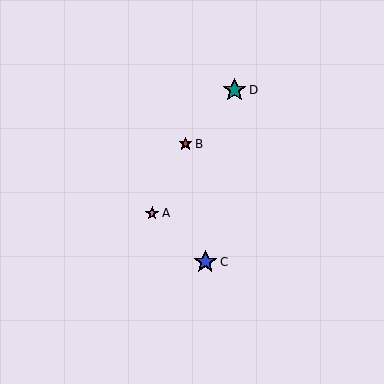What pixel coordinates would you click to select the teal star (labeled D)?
Click at (234, 90) to select the teal star D.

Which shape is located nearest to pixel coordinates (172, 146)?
The red star (labeled B) at (186, 144) is nearest to that location.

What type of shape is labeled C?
Shape C is a blue star.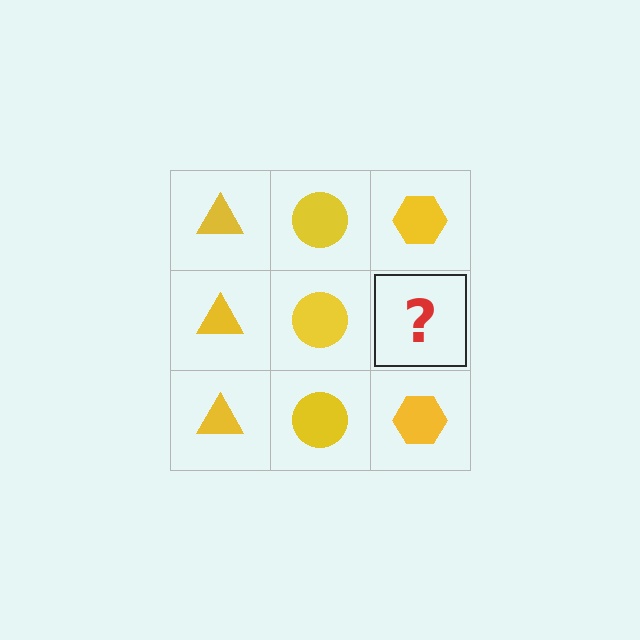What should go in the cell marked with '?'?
The missing cell should contain a yellow hexagon.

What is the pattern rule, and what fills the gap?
The rule is that each column has a consistent shape. The gap should be filled with a yellow hexagon.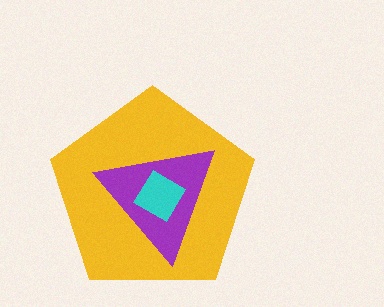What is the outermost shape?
The yellow pentagon.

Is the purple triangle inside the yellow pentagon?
Yes.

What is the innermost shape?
The cyan diamond.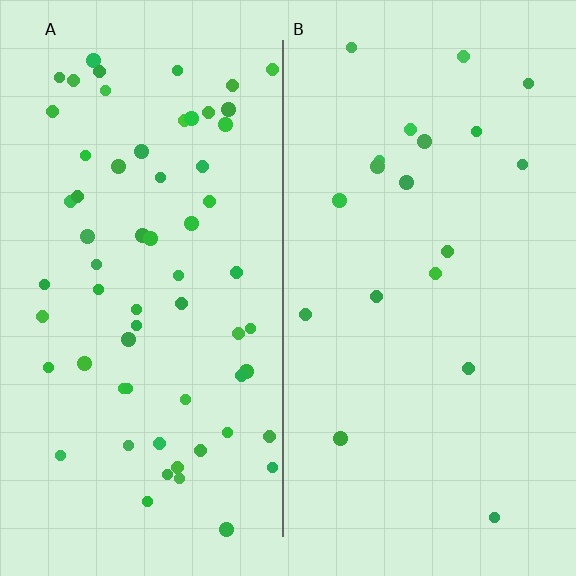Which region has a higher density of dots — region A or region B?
A (the left).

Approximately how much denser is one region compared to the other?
Approximately 3.3× — region A over region B.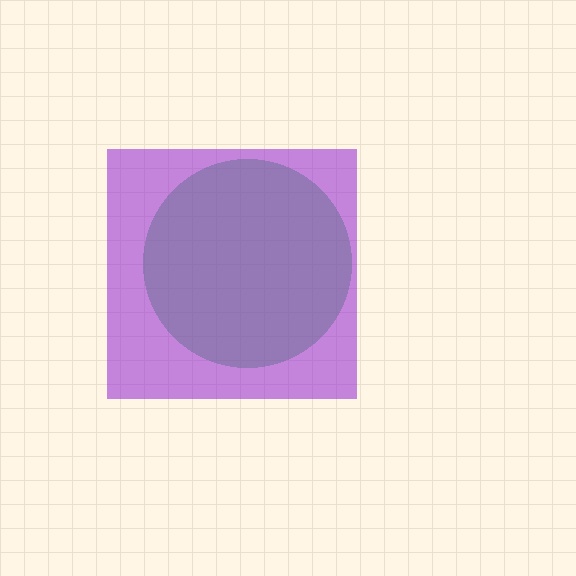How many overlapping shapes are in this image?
There are 2 overlapping shapes in the image.